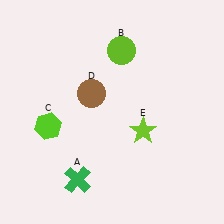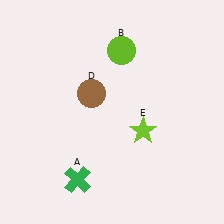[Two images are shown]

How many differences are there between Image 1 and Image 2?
There is 1 difference between the two images.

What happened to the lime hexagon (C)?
The lime hexagon (C) was removed in Image 2. It was in the bottom-left area of Image 1.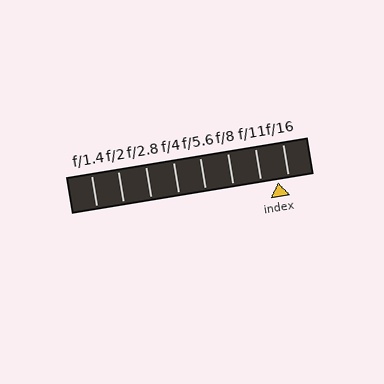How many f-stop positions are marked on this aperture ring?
There are 8 f-stop positions marked.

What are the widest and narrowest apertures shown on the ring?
The widest aperture shown is f/1.4 and the narrowest is f/16.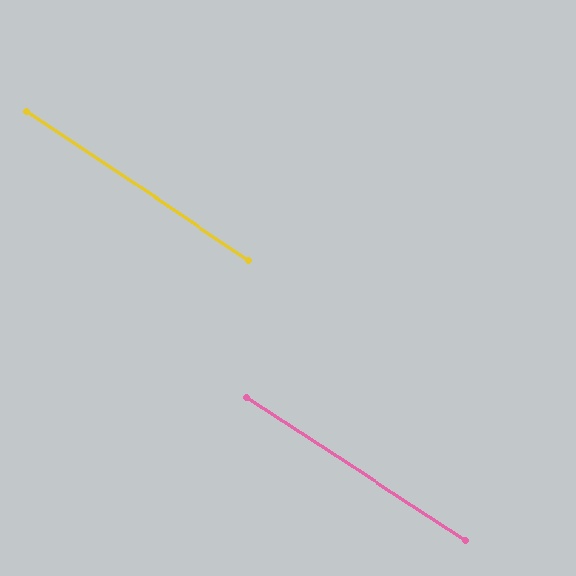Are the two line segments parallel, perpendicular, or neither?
Parallel — their directions differ by only 0.6°.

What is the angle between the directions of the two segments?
Approximately 1 degree.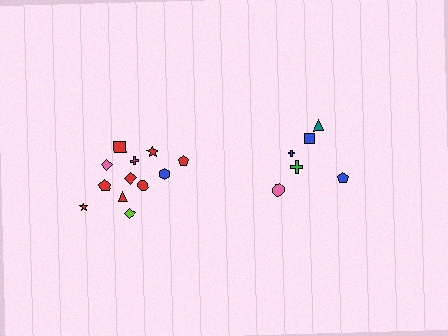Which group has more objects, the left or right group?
The left group.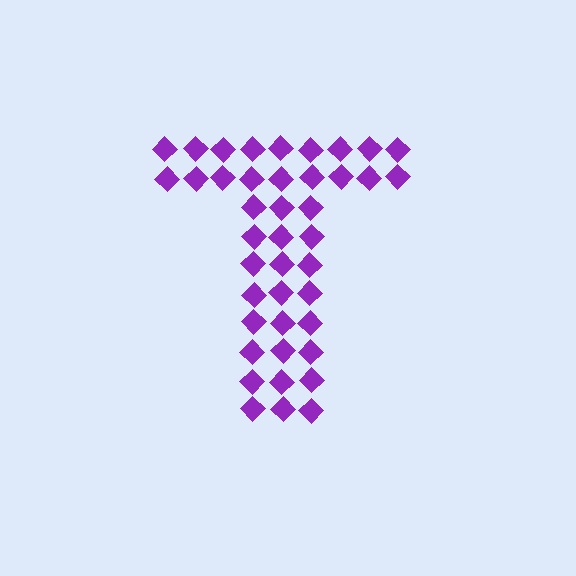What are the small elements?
The small elements are diamonds.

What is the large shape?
The large shape is the letter T.